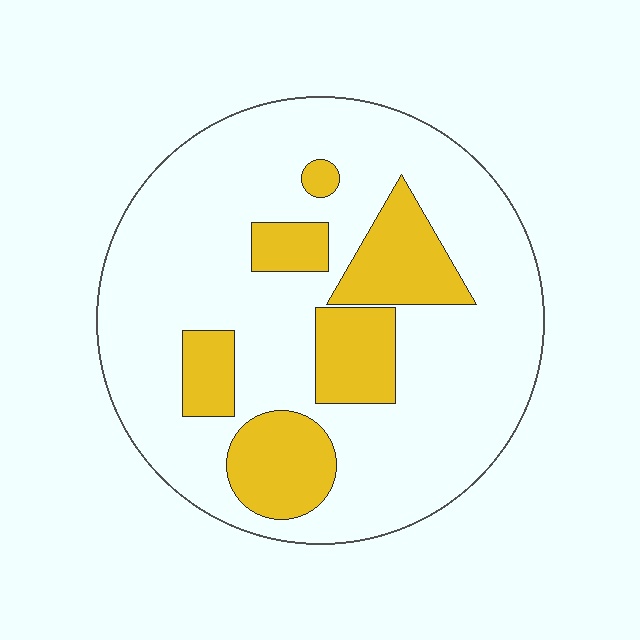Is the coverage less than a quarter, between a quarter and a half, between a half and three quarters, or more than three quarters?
Less than a quarter.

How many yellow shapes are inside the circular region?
6.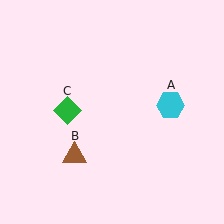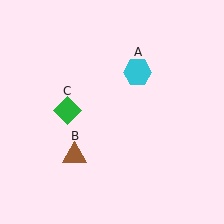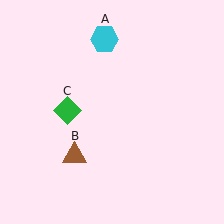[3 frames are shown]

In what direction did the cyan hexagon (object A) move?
The cyan hexagon (object A) moved up and to the left.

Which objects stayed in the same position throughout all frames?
Brown triangle (object B) and green diamond (object C) remained stationary.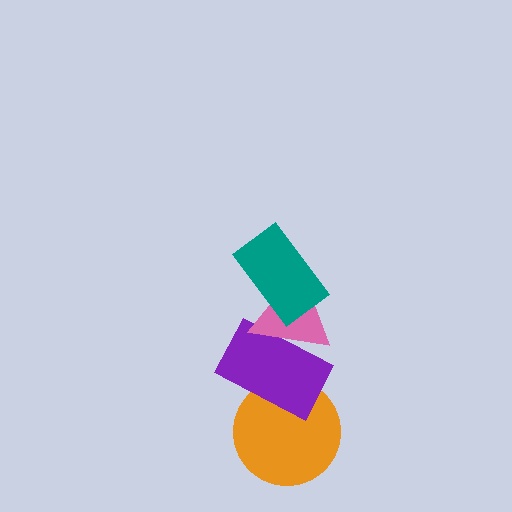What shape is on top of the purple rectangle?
The pink triangle is on top of the purple rectangle.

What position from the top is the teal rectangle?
The teal rectangle is 1st from the top.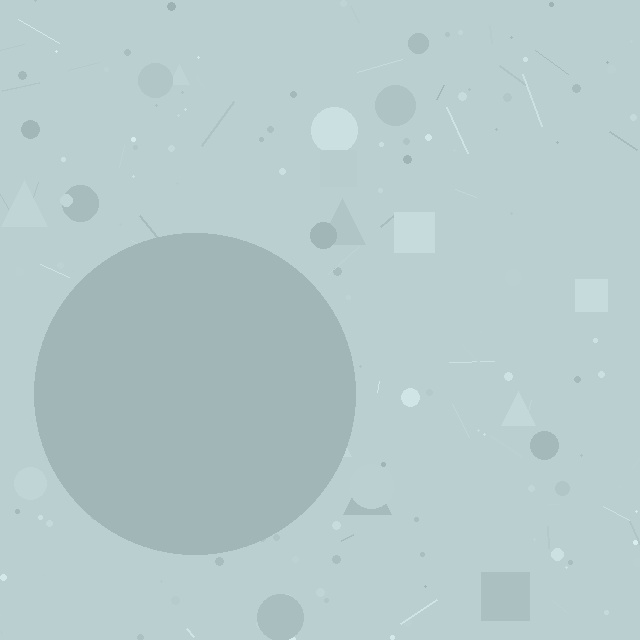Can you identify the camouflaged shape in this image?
The camouflaged shape is a circle.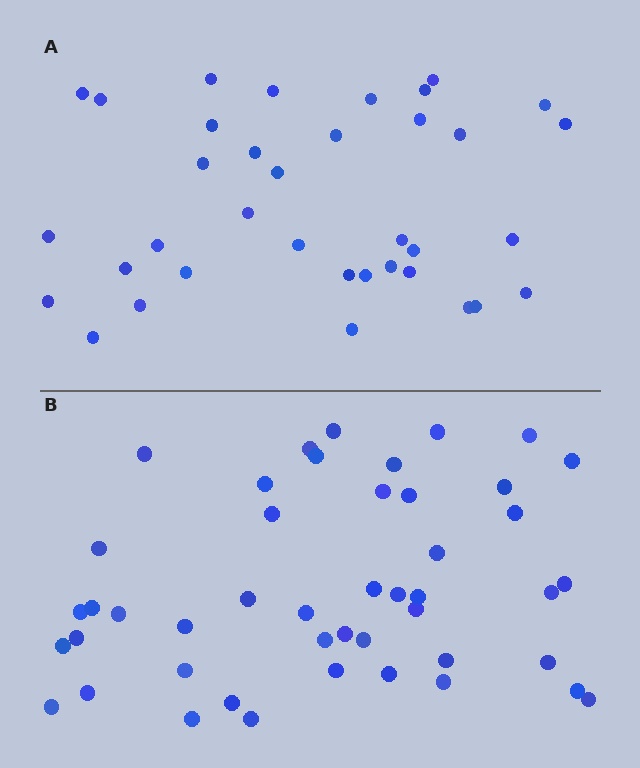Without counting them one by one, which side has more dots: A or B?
Region B (the bottom region) has more dots.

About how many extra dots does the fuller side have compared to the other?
Region B has roughly 10 or so more dots than region A.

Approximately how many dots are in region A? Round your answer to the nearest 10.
About 40 dots. (The exact count is 36, which rounds to 40.)